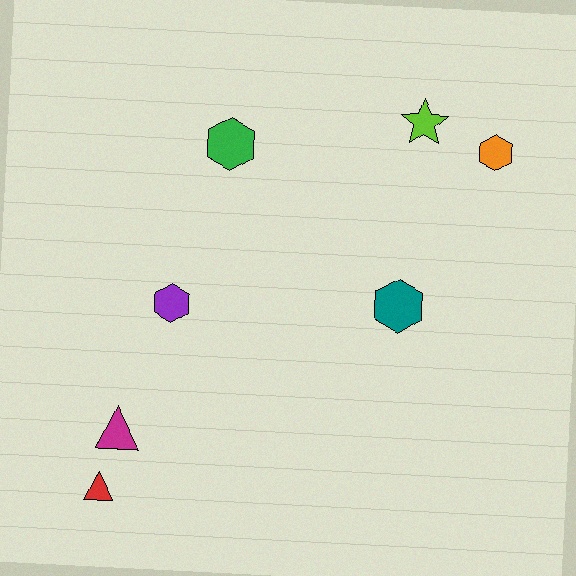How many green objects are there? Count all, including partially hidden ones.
There is 1 green object.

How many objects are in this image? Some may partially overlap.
There are 7 objects.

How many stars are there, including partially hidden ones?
There is 1 star.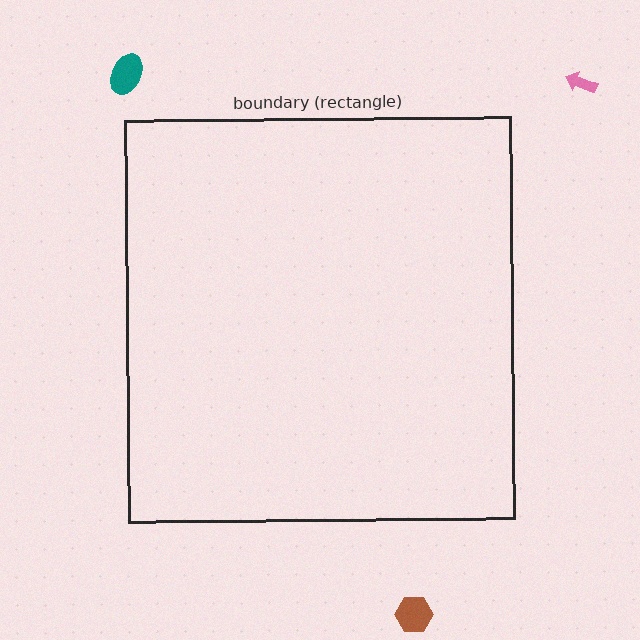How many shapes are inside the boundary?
0 inside, 3 outside.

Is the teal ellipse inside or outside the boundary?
Outside.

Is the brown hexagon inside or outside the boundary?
Outside.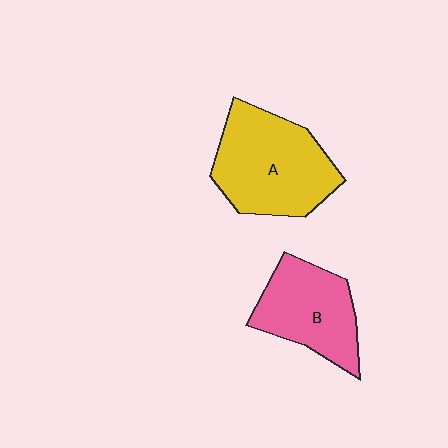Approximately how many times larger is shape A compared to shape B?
Approximately 1.3 times.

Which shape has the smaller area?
Shape B (pink).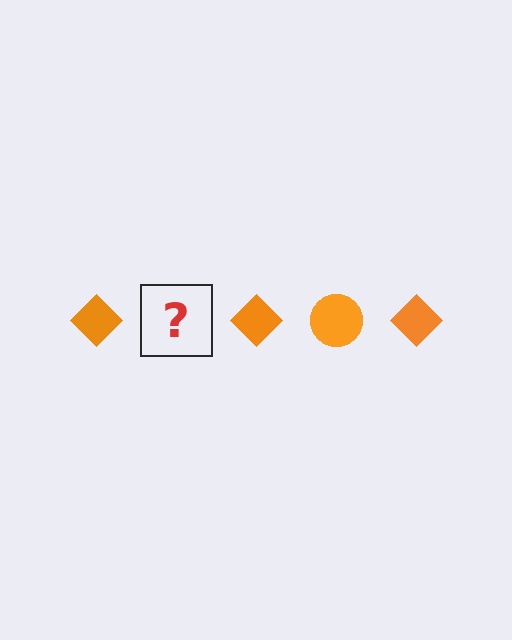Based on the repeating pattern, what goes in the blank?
The blank should be an orange circle.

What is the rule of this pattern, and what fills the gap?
The rule is that the pattern cycles through diamond, circle shapes in orange. The gap should be filled with an orange circle.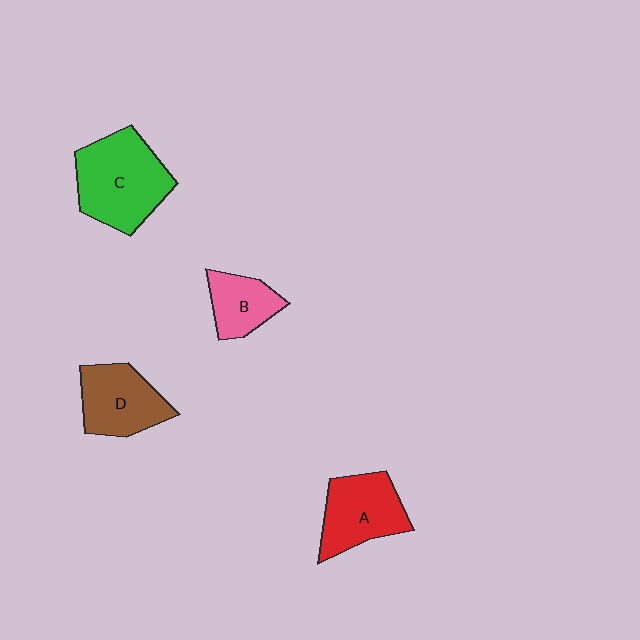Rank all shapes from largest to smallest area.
From largest to smallest: C (green), A (red), D (brown), B (pink).